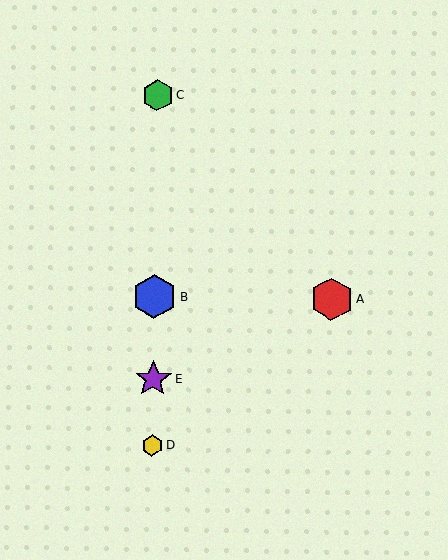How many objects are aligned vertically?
4 objects (B, C, D, E) are aligned vertically.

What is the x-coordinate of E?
Object E is at x≈153.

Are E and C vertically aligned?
Yes, both are at x≈153.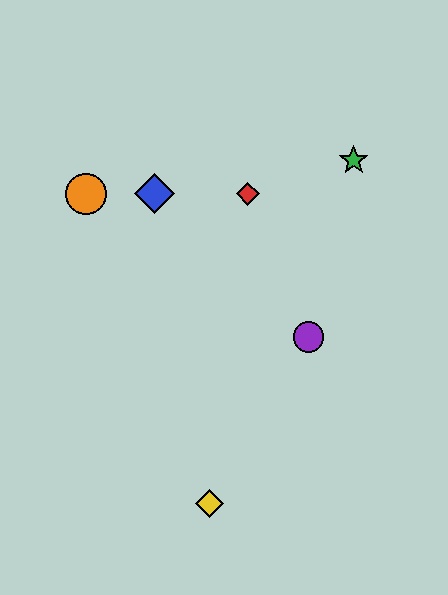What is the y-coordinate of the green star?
The green star is at y≈160.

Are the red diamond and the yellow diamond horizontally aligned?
No, the red diamond is at y≈194 and the yellow diamond is at y≈503.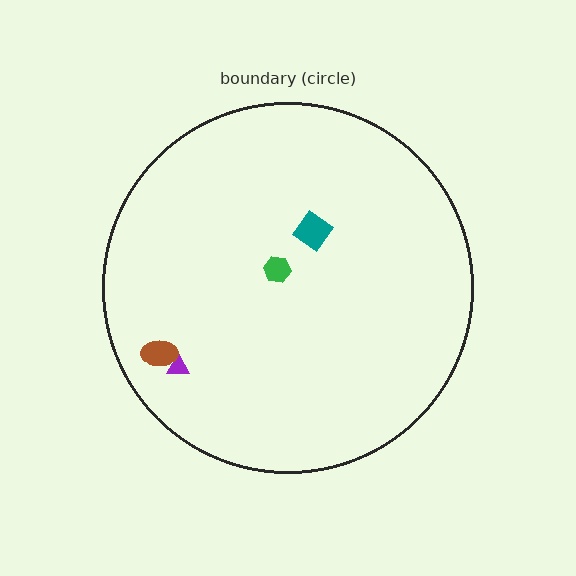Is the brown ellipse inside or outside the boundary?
Inside.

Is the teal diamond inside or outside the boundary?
Inside.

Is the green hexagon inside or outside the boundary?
Inside.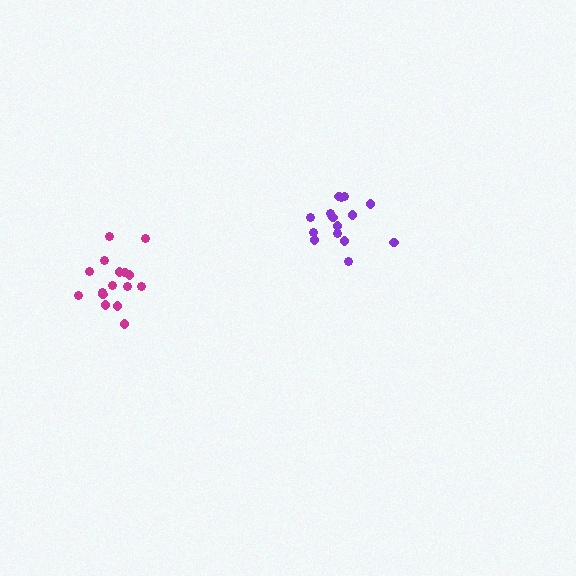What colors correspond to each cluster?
The clusters are colored: purple, magenta.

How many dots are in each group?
Group 1: 15 dots, Group 2: 16 dots (31 total).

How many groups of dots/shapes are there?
There are 2 groups.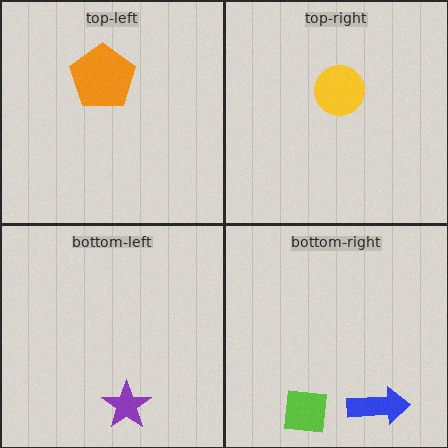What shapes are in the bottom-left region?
The purple star.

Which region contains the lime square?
The bottom-right region.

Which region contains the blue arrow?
The bottom-right region.